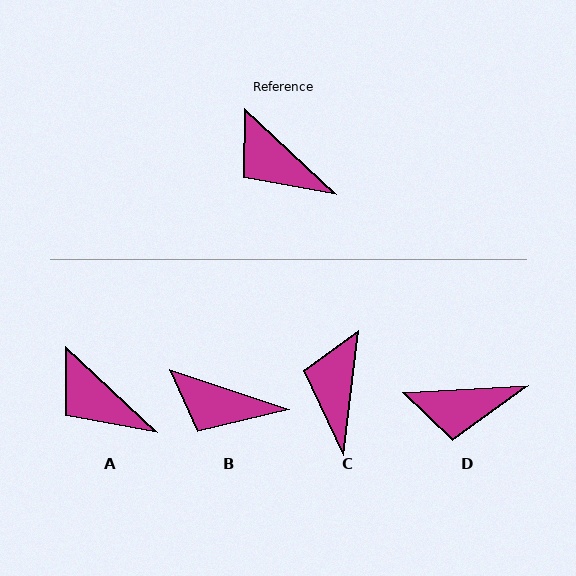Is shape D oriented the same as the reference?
No, it is off by about 47 degrees.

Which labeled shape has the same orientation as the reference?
A.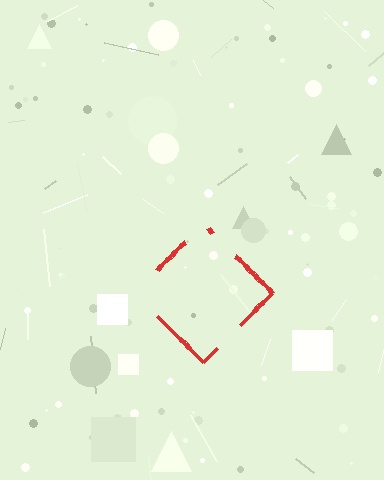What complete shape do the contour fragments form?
The contour fragments form a diamond.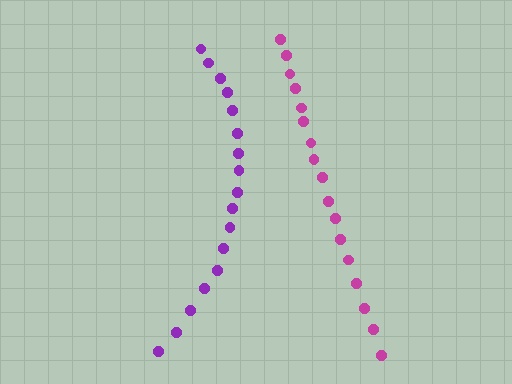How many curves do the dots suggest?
There are 2 distinct paths.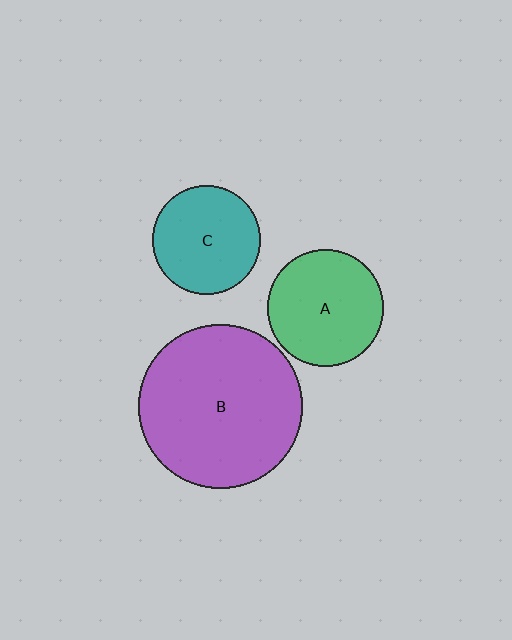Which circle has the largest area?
Circle B (purple).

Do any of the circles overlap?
No, none of the circles overlap.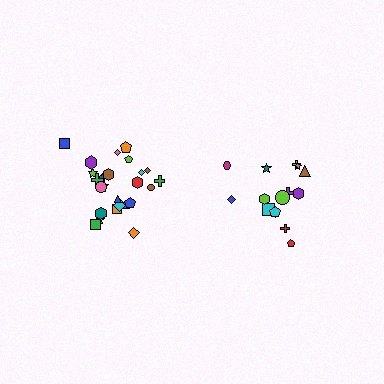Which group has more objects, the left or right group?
The left group.